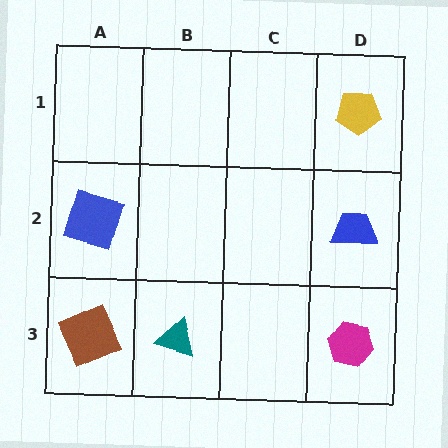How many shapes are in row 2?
2 shapes.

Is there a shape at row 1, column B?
No, that cell is empty.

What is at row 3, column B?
A teal triangle.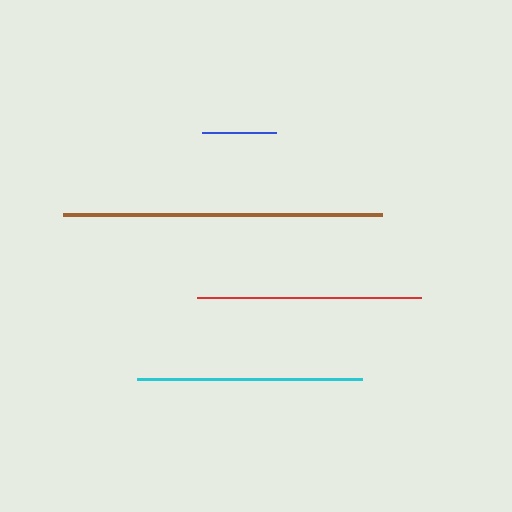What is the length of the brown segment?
The brown segment is approximately 319 pixels long.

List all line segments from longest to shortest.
From longest to shortest: brown, cyan, red, blue.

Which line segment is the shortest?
The blue line is the shortest at approximately 74 pixels.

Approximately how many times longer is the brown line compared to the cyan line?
The brown line is approximately 1.4 times the length of the cyan line.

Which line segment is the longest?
The brown line is the longest at approximately 319 pixels.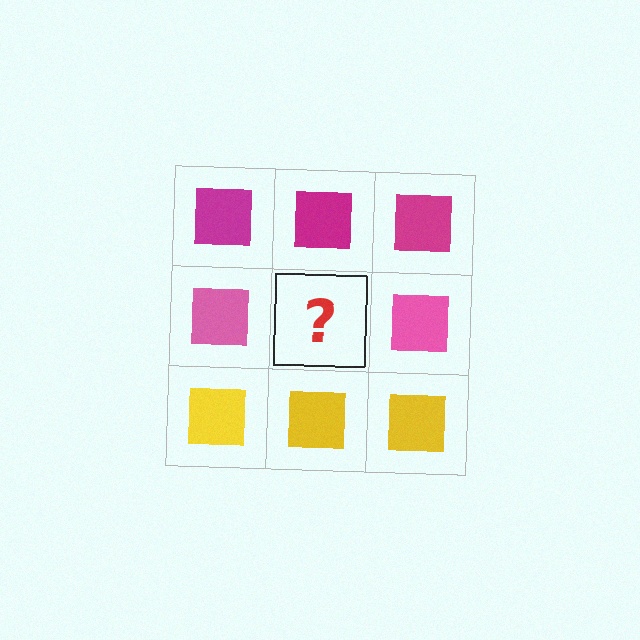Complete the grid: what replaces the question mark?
The question mark should be replaced with a pink square.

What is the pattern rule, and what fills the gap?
The rule is that each row has a consistent color. The gap should be filled with a pink square.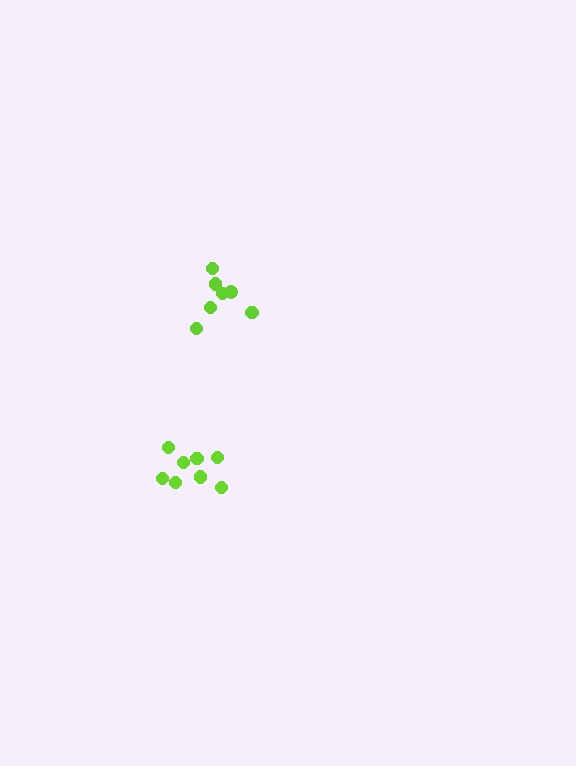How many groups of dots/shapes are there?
There are 2 groups.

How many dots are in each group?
Group 1: 7 dots, Group 2: 8 dots (15 total).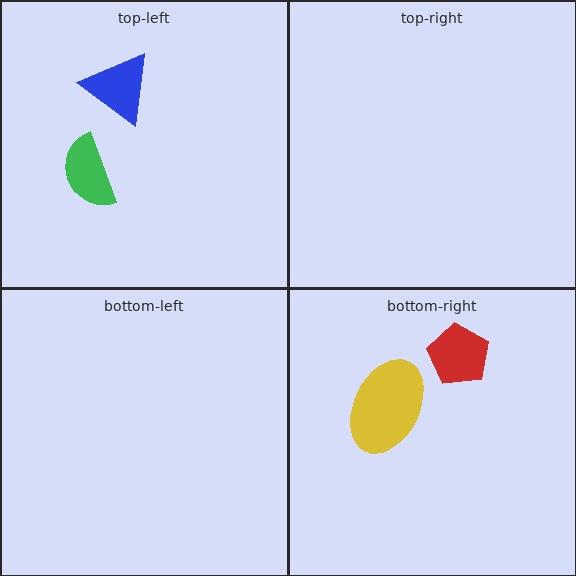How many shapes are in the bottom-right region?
2.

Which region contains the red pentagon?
The bottom-right region.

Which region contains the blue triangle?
The top-left region.